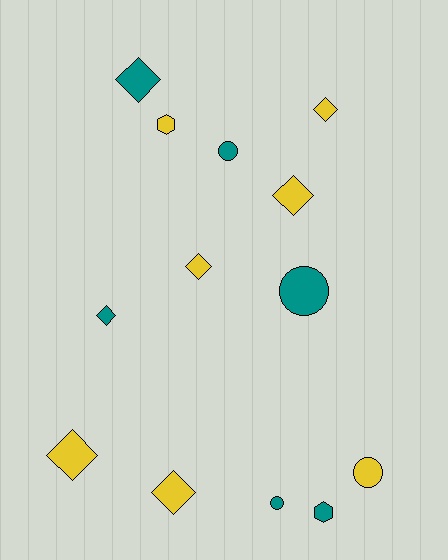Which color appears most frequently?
Yellow, with 7 objects.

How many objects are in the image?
There are 13 objects.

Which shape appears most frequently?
Diamond, with 7 objects.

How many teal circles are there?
There are 3 teal circles.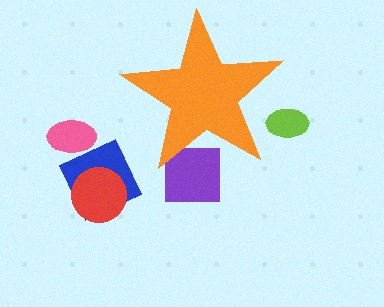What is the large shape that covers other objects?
An orange star.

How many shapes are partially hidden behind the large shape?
2 shapes are partially hidden.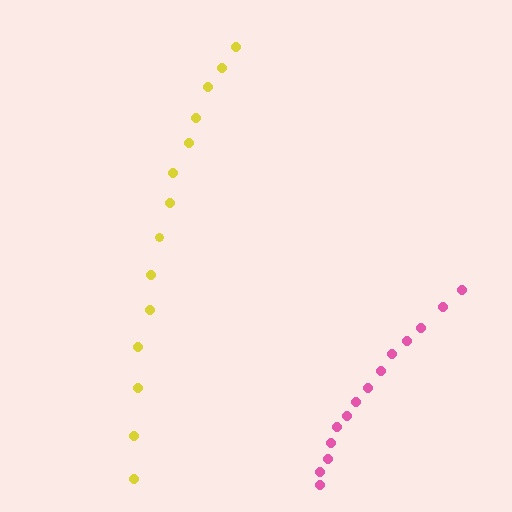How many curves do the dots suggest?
There are 2 distinct paths.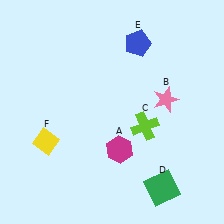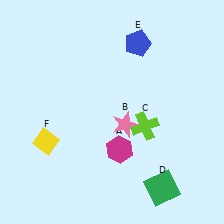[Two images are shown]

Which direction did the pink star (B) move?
The pink star (B) moved left.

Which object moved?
The pink star (B) moved left.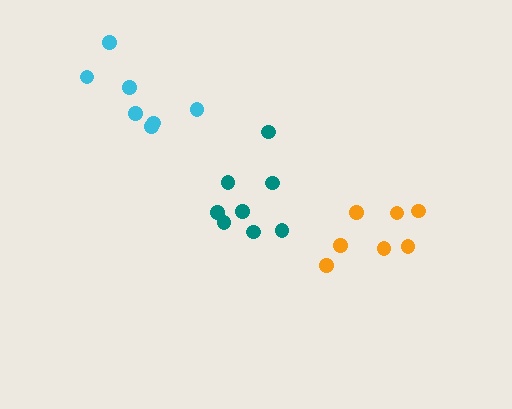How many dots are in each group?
Group 1: 7 dots, Group 2: 8 dots, Group 3: 7 dots (22 total).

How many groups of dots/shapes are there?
There are 3 groups.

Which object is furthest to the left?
The cyan cluster is leftmost.